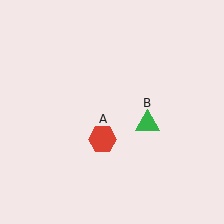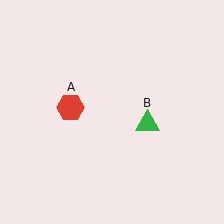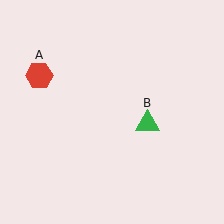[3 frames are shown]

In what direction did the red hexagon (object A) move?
The red hexagon (object A) moved up and to the left.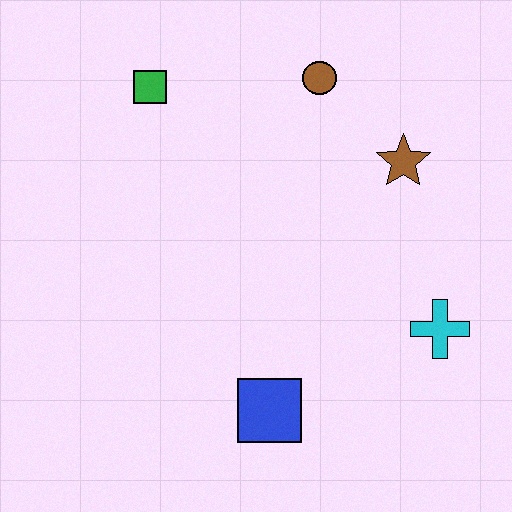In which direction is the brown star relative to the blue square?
The brown star is above the blue square.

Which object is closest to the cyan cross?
The brown star is closest to the cyan cross.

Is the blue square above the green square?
No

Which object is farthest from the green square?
The cyan cross is farthest from the green square.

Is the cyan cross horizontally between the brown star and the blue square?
No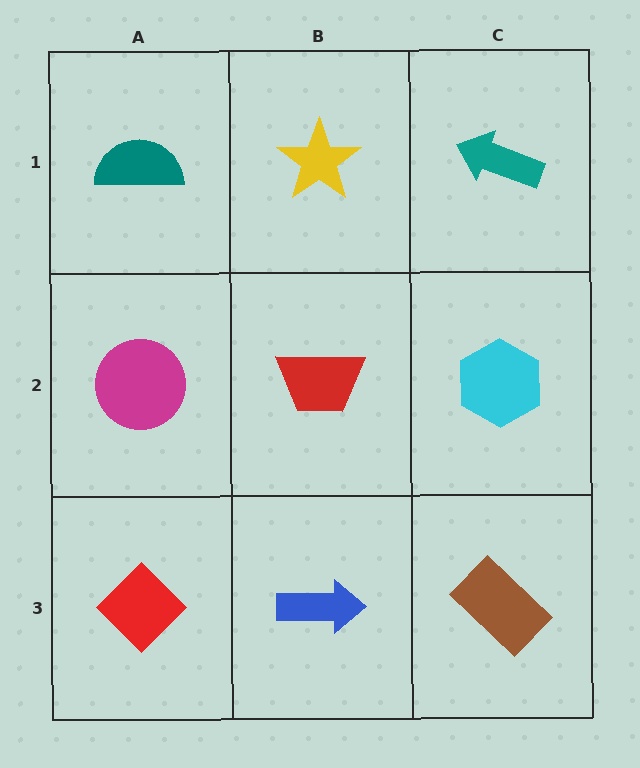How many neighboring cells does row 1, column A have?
2.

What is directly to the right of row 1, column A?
A yellow star.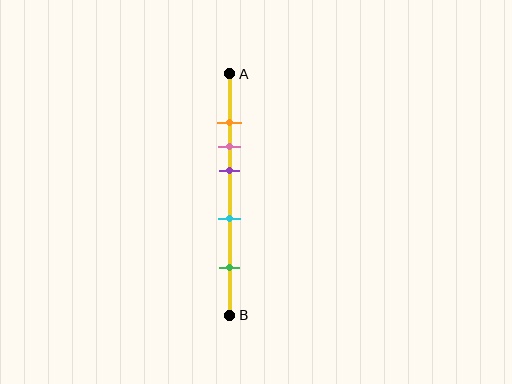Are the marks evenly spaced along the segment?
No, the marks are not evenly spaced.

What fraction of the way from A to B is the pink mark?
The pink mark is approximately 30% (0.3) of the way from A to B.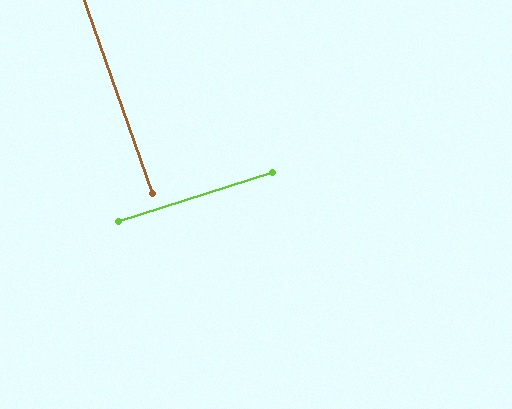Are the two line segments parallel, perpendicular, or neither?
Perpendicular — they meet at approximately 88°.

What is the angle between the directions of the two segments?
Approximately 88 degrees.